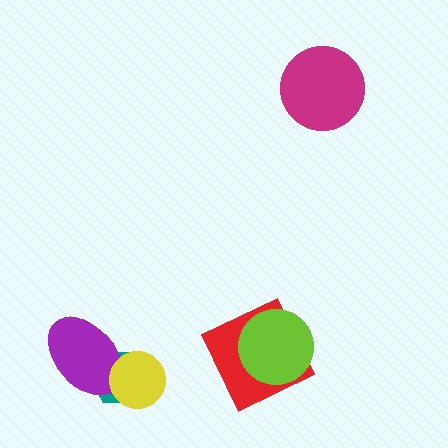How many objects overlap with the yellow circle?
2 objects overlap with the yellow circle.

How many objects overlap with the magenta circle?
0 objects overlap with the magenta circle.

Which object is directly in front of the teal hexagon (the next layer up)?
The purple ellipse is directly in front of the teal hexagon.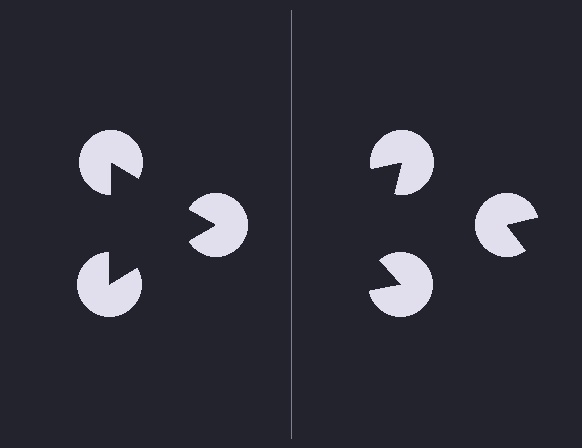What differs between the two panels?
The pac-man discs are positioned identically on both sides; only the wedge orientations differ. On the left they align to a triangle; on the right they are misaligned.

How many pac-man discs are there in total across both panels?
6 — 3 on each side.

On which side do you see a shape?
An illusory triangle appears on the left side. On the right side the wedge cuts are rotated, so no coherent shape forms.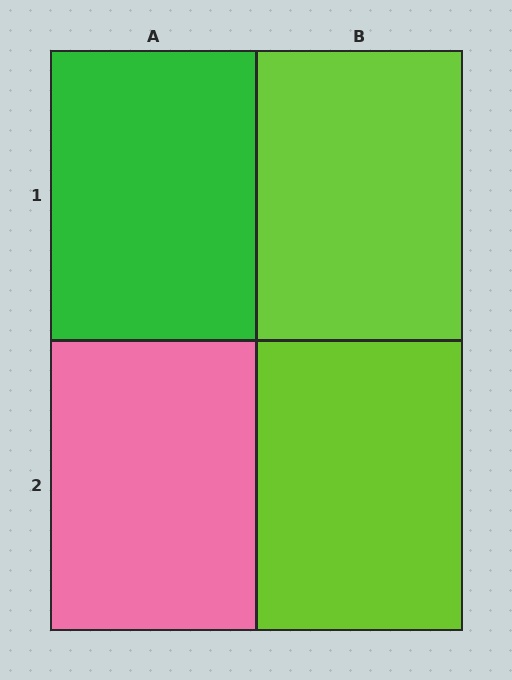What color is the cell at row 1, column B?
Lime.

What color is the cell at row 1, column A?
Green.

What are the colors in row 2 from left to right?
Pink, lime.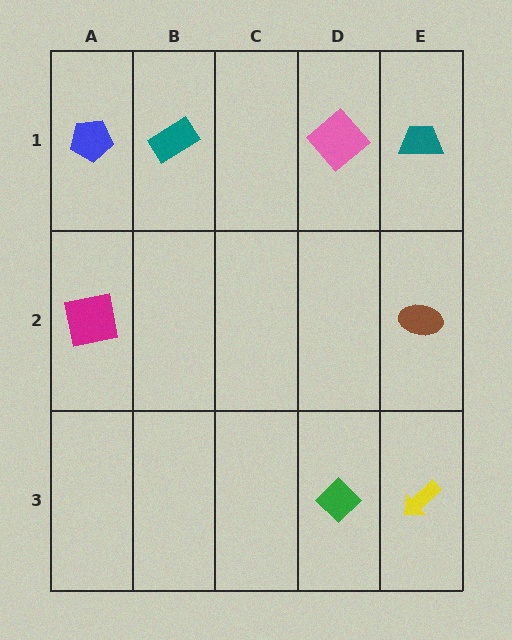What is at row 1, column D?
A pink diamond.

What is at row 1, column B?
A teal rectangle.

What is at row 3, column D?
A green diamond.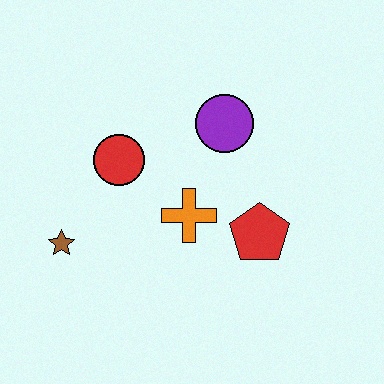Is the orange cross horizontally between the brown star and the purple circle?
Yes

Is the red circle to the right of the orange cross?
No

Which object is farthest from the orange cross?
The brown star is farthest from the orange cross.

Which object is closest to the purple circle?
The orange cross is closest to the purple circle.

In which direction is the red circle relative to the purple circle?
The red circle is to the left of the purple circle.